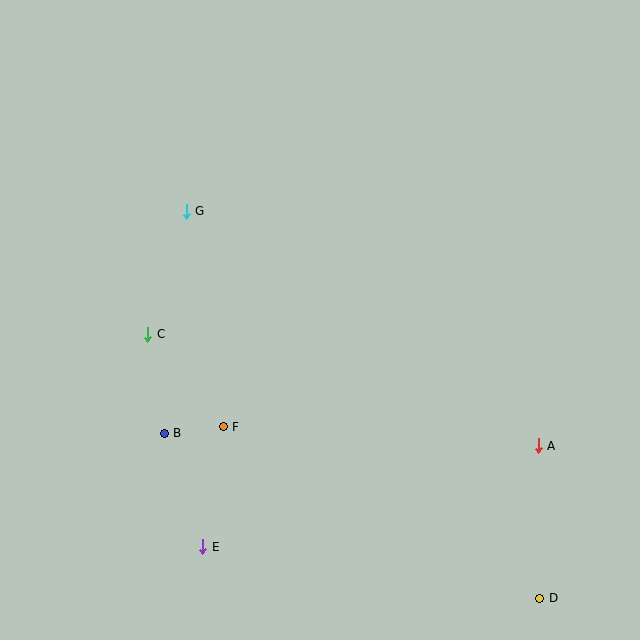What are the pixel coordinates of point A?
Point A is at (538, 446).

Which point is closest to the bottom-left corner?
Point E is closest to the bottom-left corner.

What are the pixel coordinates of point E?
Point E is at (203, 547).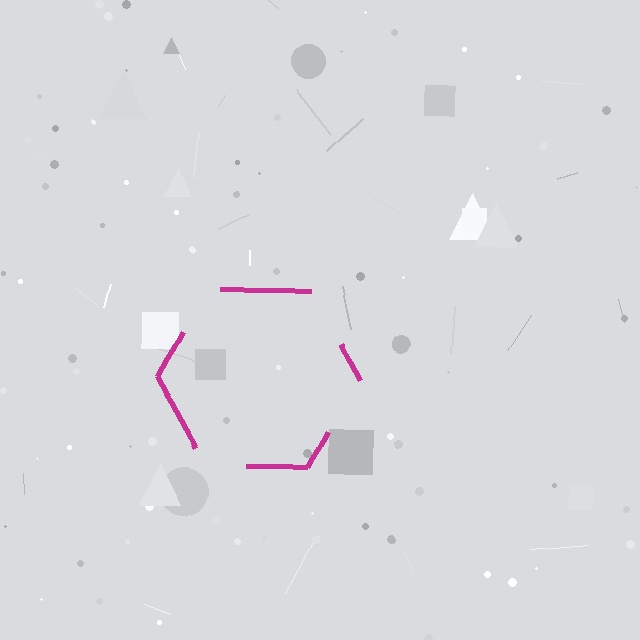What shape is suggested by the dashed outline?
The dashed outline suggests a hexagon.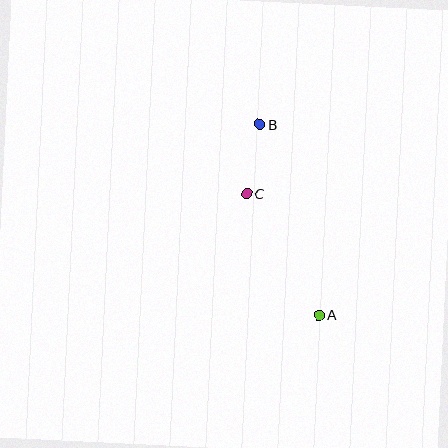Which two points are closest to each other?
Points B and C are closest to each other.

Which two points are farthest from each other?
Points A and B are farthest from each other.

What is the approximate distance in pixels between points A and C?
The distance between A and C is approximately 141 pixels.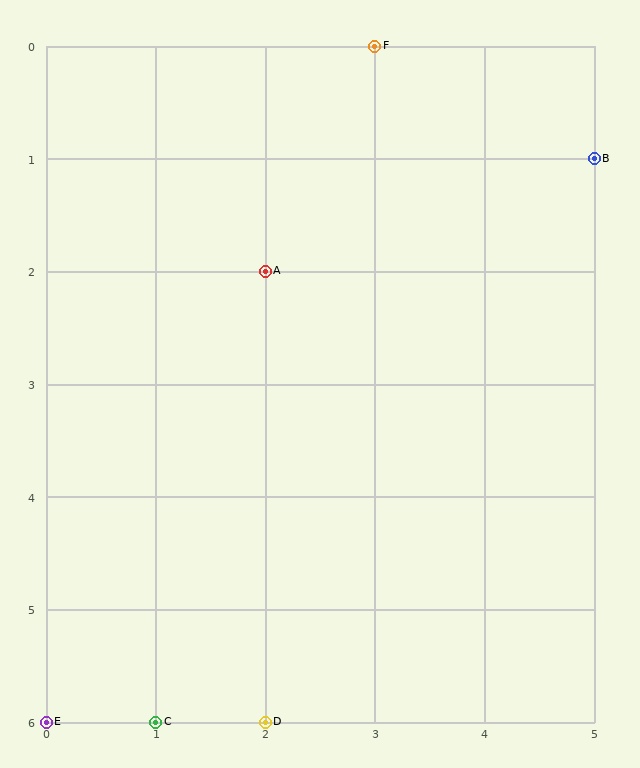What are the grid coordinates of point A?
Point A is at grid coordinates (2, 2).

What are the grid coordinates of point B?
Point B is at grid coordinates (5, 1).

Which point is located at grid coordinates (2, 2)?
Point A is at (2, 2).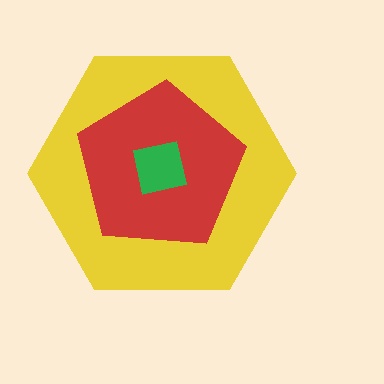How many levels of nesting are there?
3.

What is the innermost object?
The green square.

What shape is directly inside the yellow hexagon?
The red pentagon.